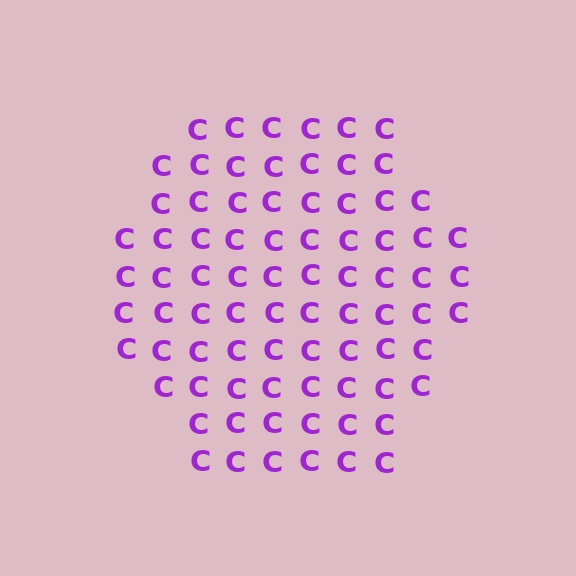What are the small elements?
The small elements are letter C's.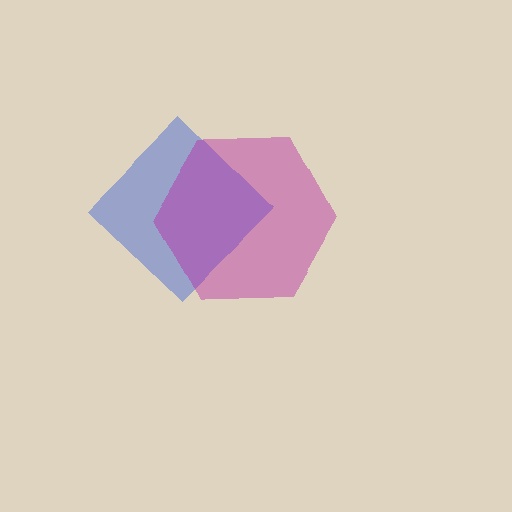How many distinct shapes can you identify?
There are 2 distinct shapes: a blue diamond, a magenta hexagon.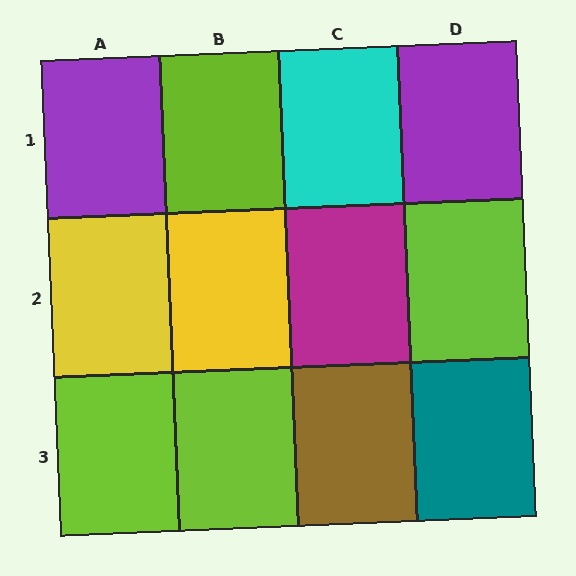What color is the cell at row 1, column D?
Purple.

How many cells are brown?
1 cell is brown.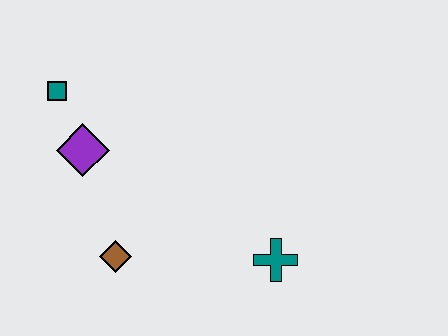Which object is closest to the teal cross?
The brown diamond is closest to the teal cross.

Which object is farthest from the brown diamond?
The teal square is farthest from the brown diamond.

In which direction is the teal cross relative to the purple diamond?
The teal cross is to the right of the purple diamond.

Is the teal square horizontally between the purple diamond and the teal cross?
No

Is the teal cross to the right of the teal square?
Yes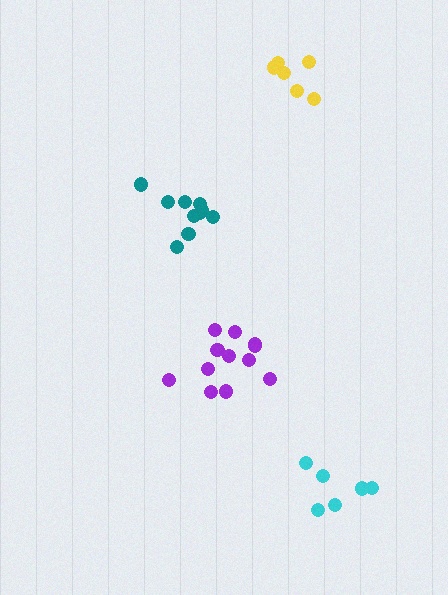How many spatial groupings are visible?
There are 4 spatial groupings.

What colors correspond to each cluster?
The clusters are colored: purple, teal, cyan, yellow.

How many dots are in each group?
Group 1: 12 dots, Group 2: 10 dots, Group 3: 6 dots, Group 4: 6 dots (34 total).